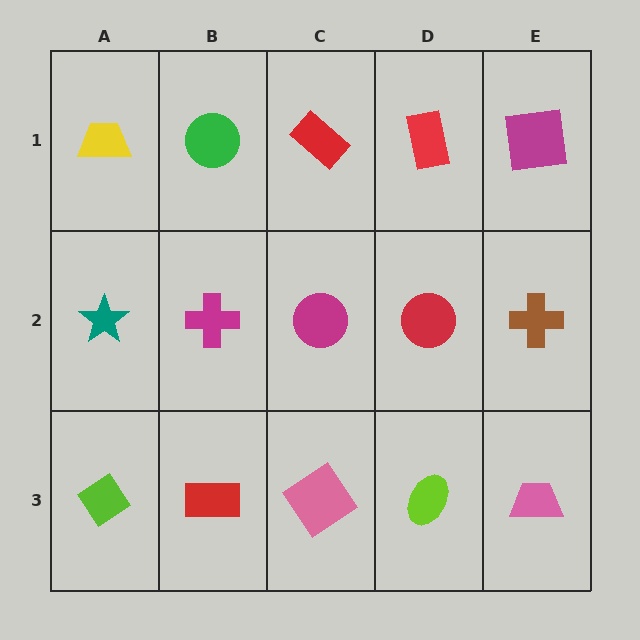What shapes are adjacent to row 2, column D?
A red rectangle (row 1, column D), a lime ellipse (row 3, column D), a magenta circle (row 2, column C), a brown cross (row 2, column E).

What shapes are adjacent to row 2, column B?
A green circle (row 1, column B), a red rectangle (row 3, column B), a teal star (row 2, column A), a magenta circle (row 2, column C).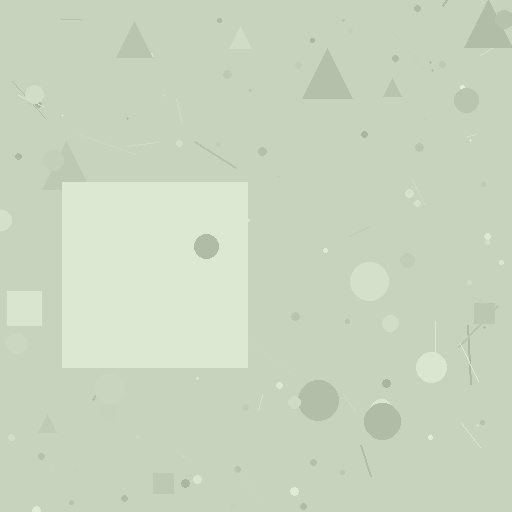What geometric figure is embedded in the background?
A square is embedded in the background.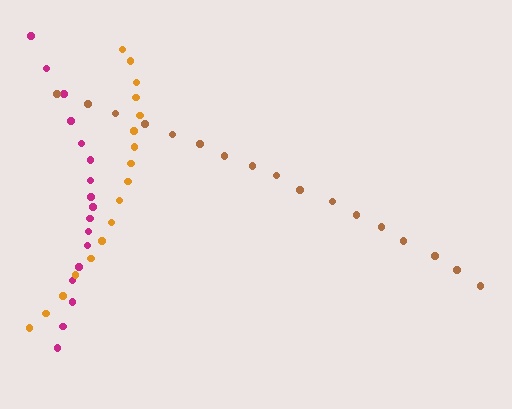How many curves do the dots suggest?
There are 3 distinct paths.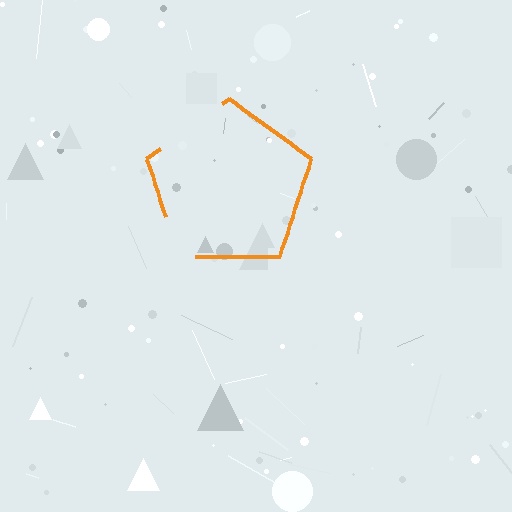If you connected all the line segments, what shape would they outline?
They would outline a pentagon.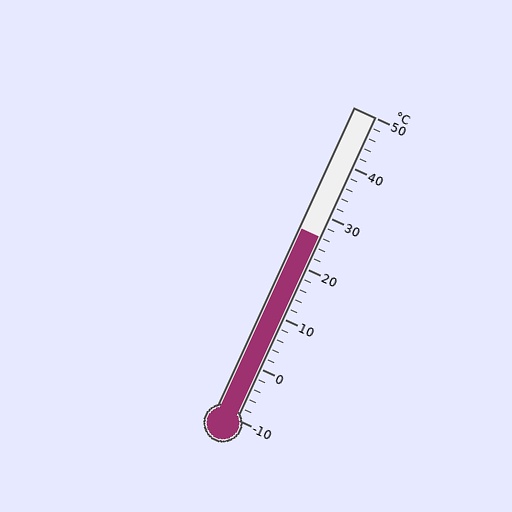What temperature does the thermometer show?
The thermometer shows approximately 26°C.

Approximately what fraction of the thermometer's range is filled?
The thermometer is filled to approximately 60% of its range.